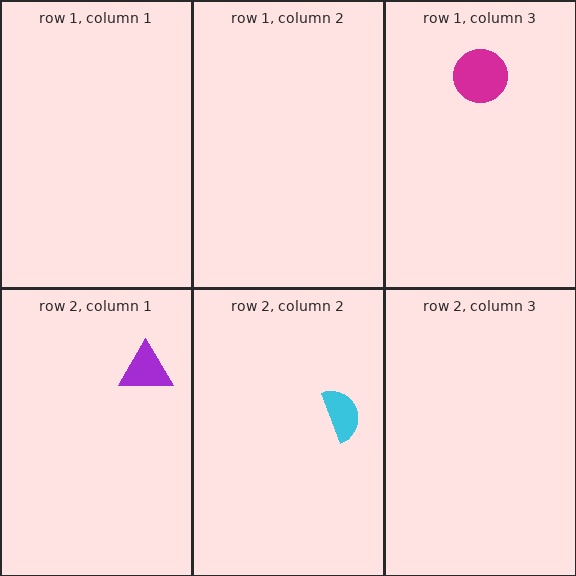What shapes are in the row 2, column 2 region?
The cyan semicircle.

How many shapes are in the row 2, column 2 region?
1.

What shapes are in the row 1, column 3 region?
The magenta circle.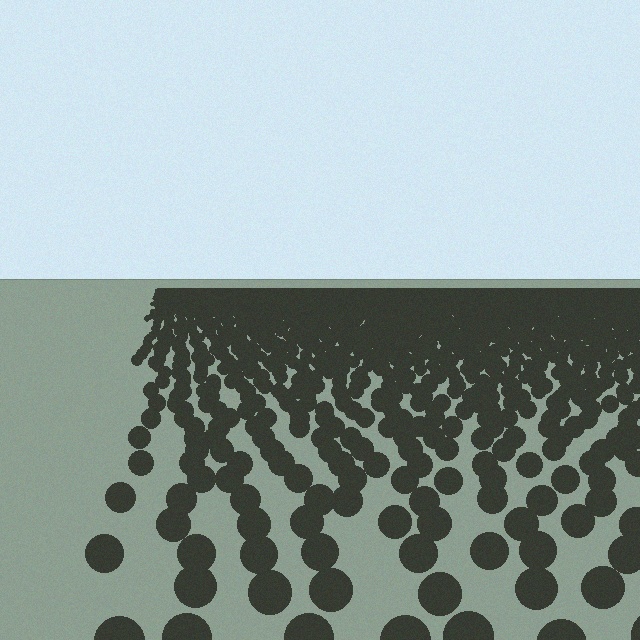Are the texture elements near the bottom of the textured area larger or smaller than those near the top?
Larger. Near the bottom, elements are closer to the viewer and appear at a bigger on-screen size.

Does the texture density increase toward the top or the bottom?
Density increases toward the top.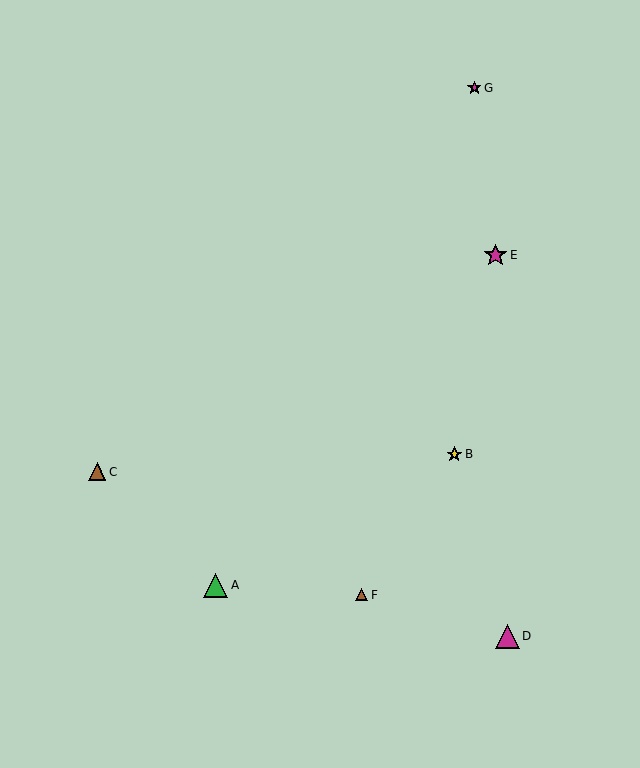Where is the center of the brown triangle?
The center of the brown triangle is at (362, 595).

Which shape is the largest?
The green triangle (labeled A) is the largest.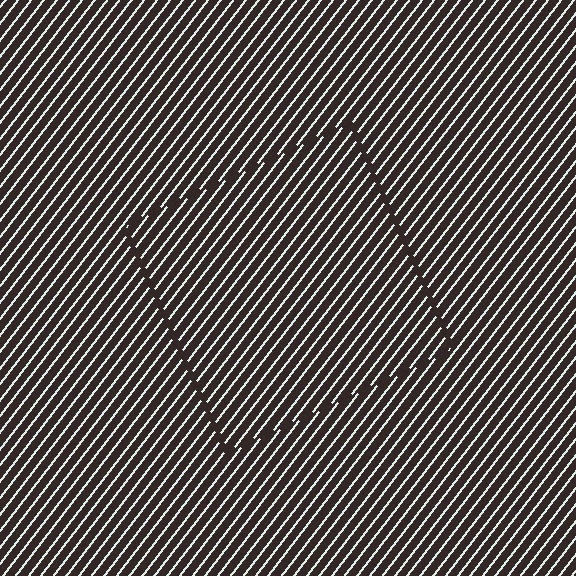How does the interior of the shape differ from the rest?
The interior of the shape contains the same grating, shifted by half a period — the contour is defined by the phase discontinuity where line-ends from the inner and outer gratings abut.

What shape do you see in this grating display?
An illusory square. The interior of the shape contains the same grating, shifted by half a period — the contour is defined by the phase discontinuity where line-ends from the inner and outer gratings abut.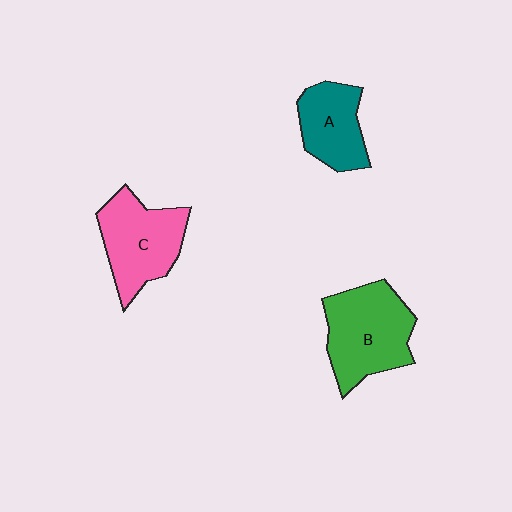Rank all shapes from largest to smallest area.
From largest to smallest: B (green), C (pink), A (teal).